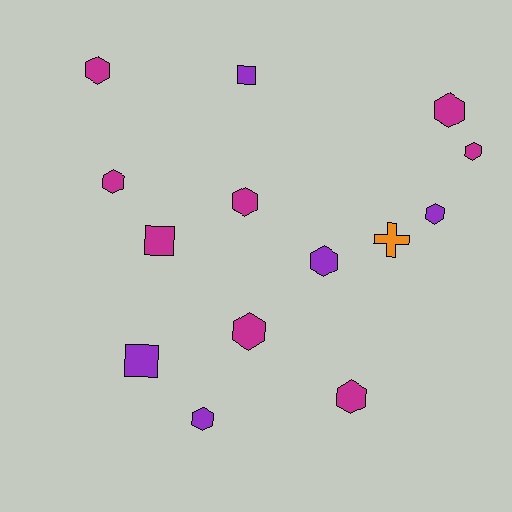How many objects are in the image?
There are 14 objects.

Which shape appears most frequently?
Hexagon, with 10 objects.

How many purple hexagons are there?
There are 3 purple hexagons.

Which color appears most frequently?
Magenta, with 8 objects.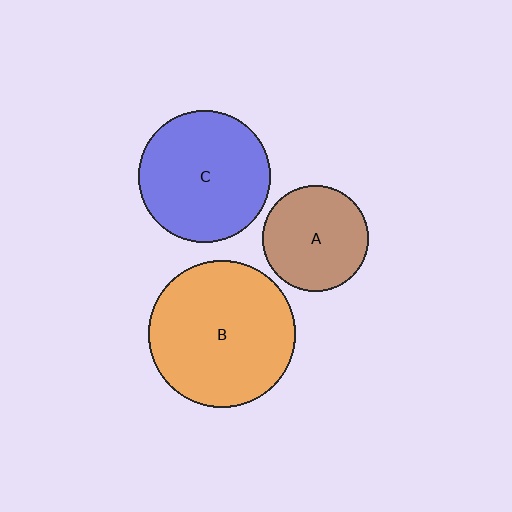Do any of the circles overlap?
No, none of the circles overlap.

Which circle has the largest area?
Circle B (orange).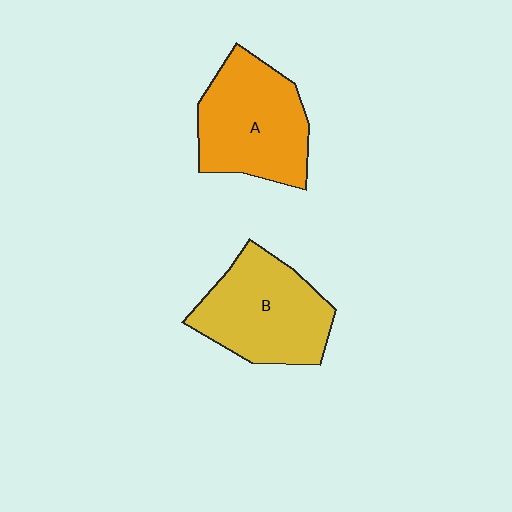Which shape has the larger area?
Shape A (orange).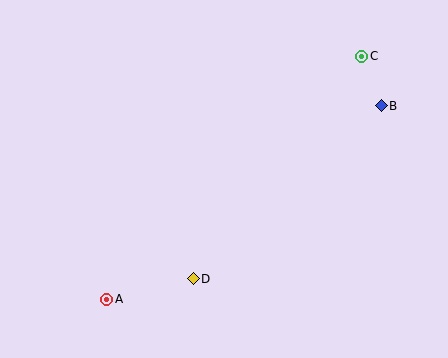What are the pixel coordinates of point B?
Point B is at (381, 106).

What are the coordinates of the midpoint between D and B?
The midpoint between D and B is at (287, 192).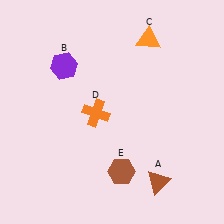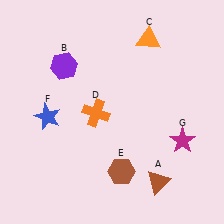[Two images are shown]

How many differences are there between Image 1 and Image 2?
There are 2 differences between the two images.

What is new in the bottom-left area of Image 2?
A blue star (F) was added in the bottom-left area of Image 2.